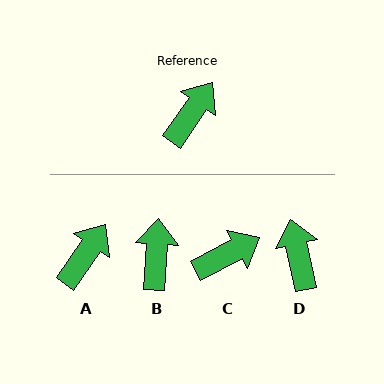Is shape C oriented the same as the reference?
No, it is off by about 27 degrees.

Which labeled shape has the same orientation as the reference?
A.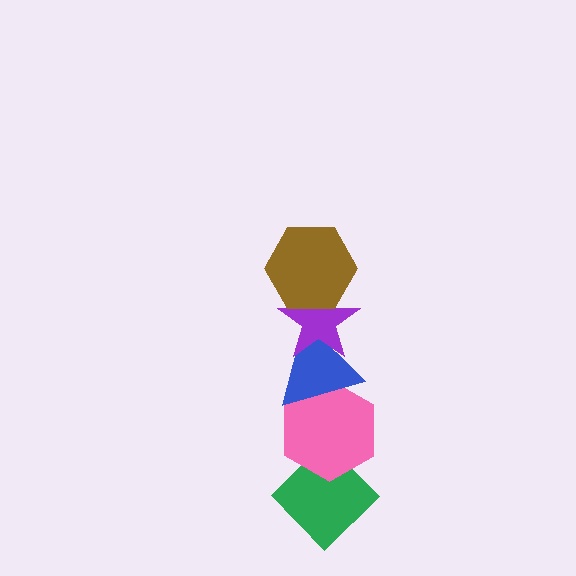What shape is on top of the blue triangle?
The purple star is on top of the blue triangle.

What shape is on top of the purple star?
The brown hexagon is on top of the purple star.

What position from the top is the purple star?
The purple star is 2nd from the top.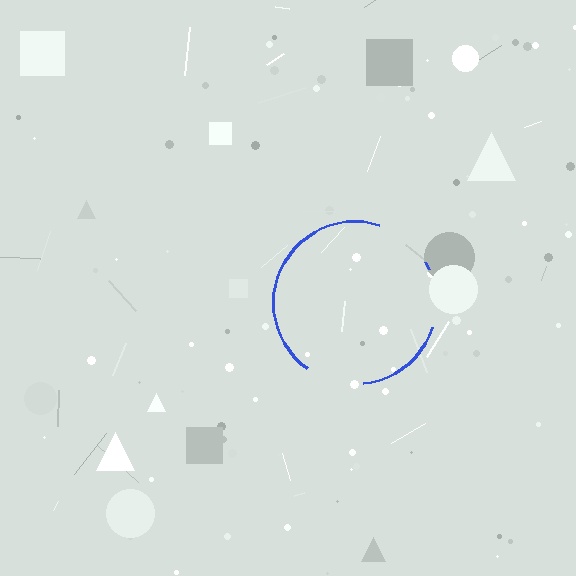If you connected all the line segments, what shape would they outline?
They would outline a circle.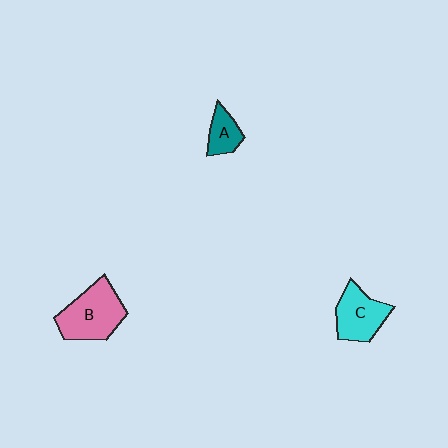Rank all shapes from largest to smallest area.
From largest to smallest: B (pink), C (cyan), A (teal).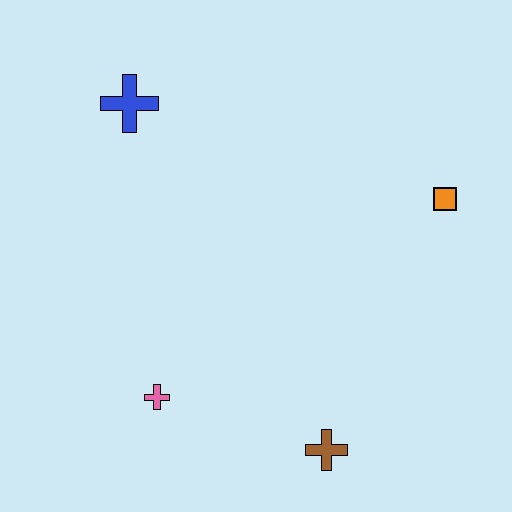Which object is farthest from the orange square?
The pink cross is farthest from the orange square.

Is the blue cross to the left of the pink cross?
Yes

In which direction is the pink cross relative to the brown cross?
The pink cross is to the left of the brown cross.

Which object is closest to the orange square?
The brown cross is closest to the orange square.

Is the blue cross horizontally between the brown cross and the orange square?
No